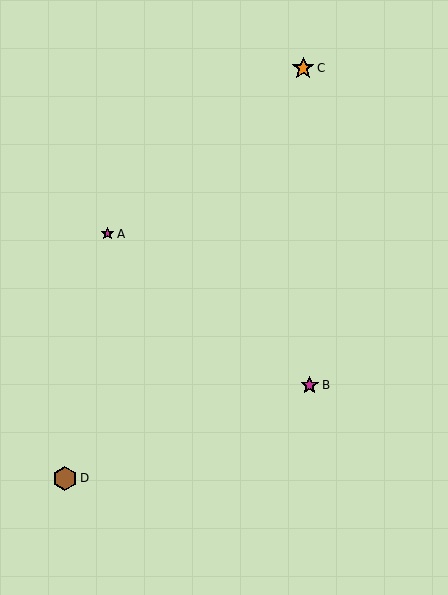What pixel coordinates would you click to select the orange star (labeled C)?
Click at (303, 68) to select the orange star C.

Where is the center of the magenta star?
The center of the magenta star is at (310, 385).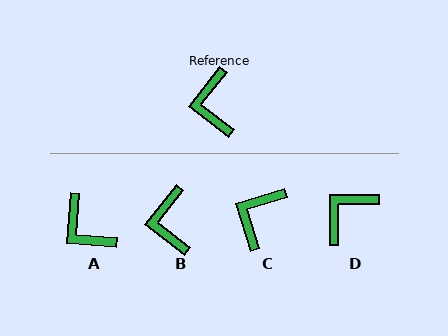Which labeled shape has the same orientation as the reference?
B.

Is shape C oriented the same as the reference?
No, it is off by about 35 degrees.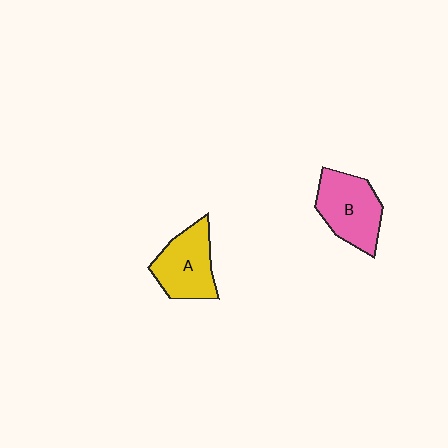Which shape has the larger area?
Shape B (pink).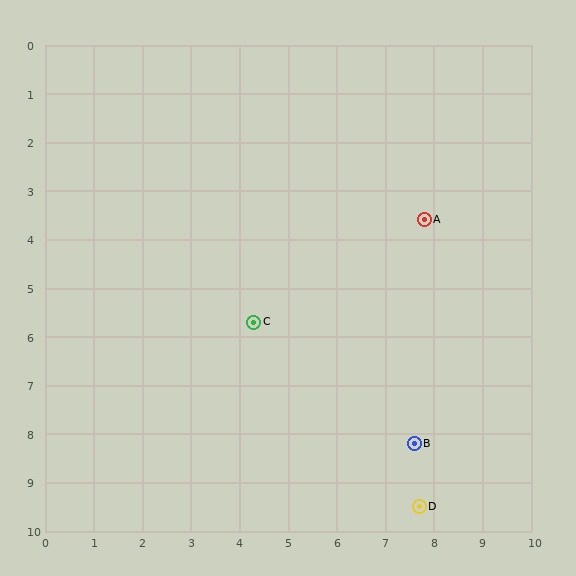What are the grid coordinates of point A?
Point A is at approximately (7.8, 3.6).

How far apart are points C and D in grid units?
Points C and D are about 5.1 grid units apart.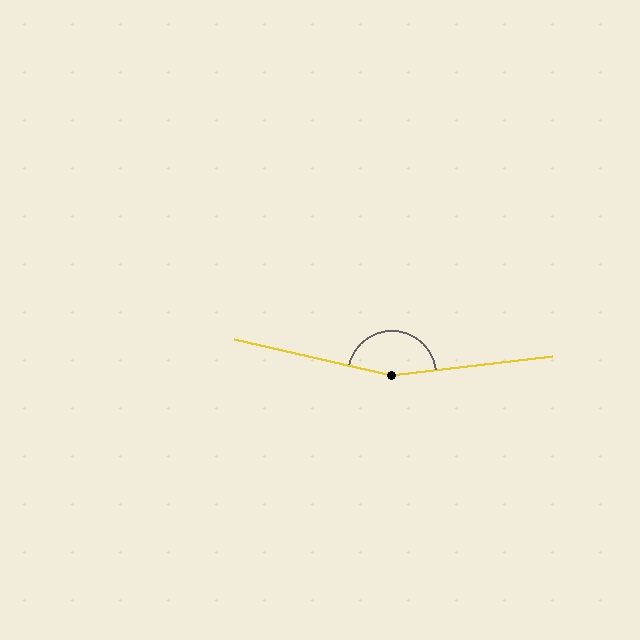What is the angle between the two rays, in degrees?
Approximately 161 degrees.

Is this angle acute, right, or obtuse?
It is obtuse.